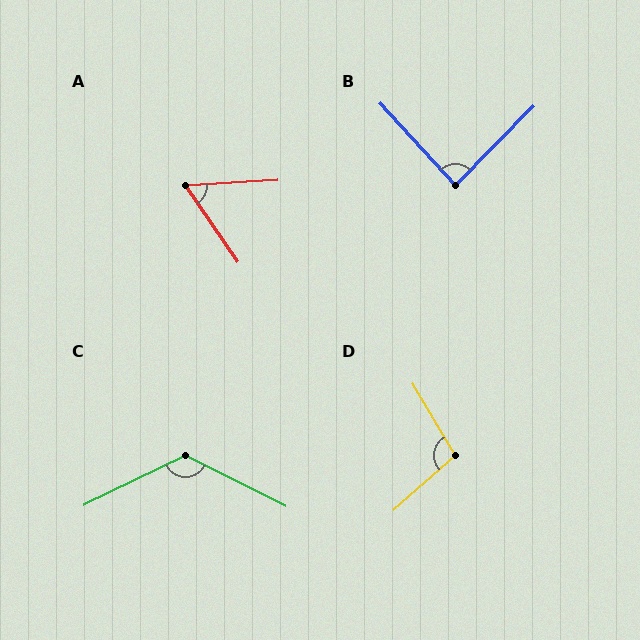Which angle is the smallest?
A, at approximately 59 degrees.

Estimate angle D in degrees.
Approximately 101 degrees.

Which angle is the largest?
C, at approximately 127 degrees.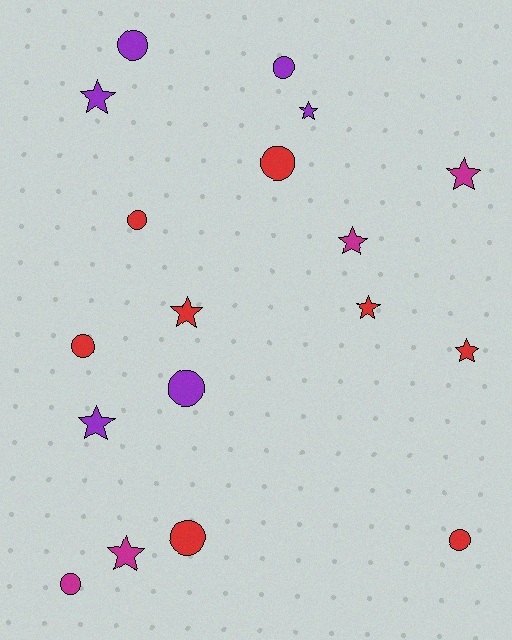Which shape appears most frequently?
Star, with 9 objects.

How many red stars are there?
There are 3 red stars.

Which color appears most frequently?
Red, with 8 objects.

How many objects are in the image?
There are 18 objects.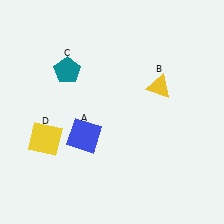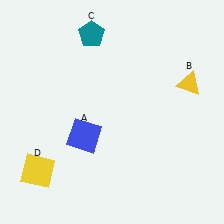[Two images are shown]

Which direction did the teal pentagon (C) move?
The teal pentagon (C) moved up.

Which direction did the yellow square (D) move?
The yellow square (D) moved down.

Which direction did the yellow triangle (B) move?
The yellow triangle (B) moved right.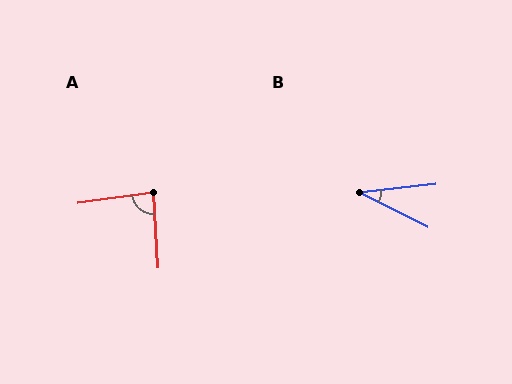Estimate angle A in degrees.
Approximately 85 degrees.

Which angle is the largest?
A, at approximately 85 degrees.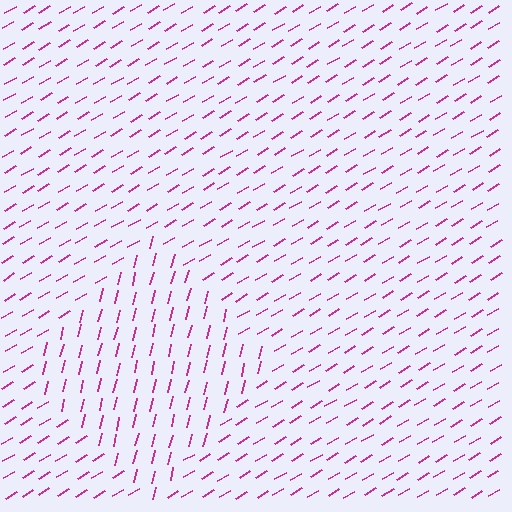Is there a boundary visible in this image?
Yes, there is a texture boundary formed by a change in line orientation.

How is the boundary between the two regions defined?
The boundary is defined purely by a change in line orientation (approximately 45 degrees difference). All lines are the same color and thickness.